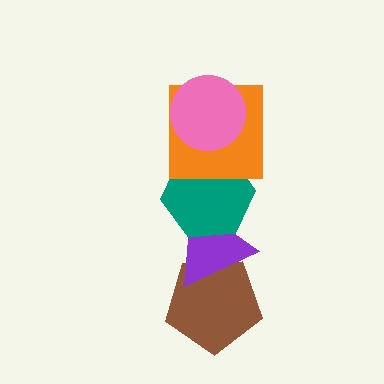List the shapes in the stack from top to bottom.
From top to bottom: the pink circle, the orange square, the teal hexagon, the purple triangle, the brown pentagon.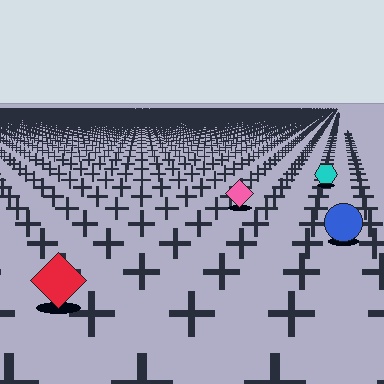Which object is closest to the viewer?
The red diamond is closest. The texture marks near it are larger and more spread out.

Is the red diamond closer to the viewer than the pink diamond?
Yes. The red diamond is closer — you can tell from the texture gradient: the ground texture is coarser near it.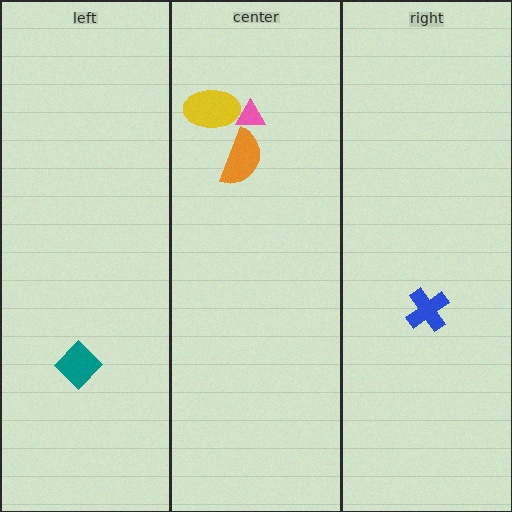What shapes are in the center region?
The pink triangle, the orange semicircle, the yellow ellipse.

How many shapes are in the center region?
3.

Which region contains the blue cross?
The right region.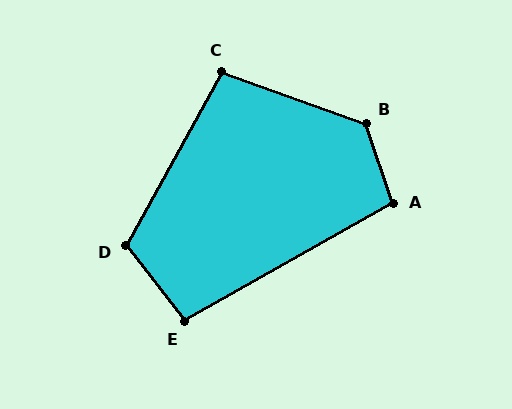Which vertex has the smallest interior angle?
E, at approximately 99 degrees.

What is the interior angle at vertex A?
Approximately 101 degrees (obtuse).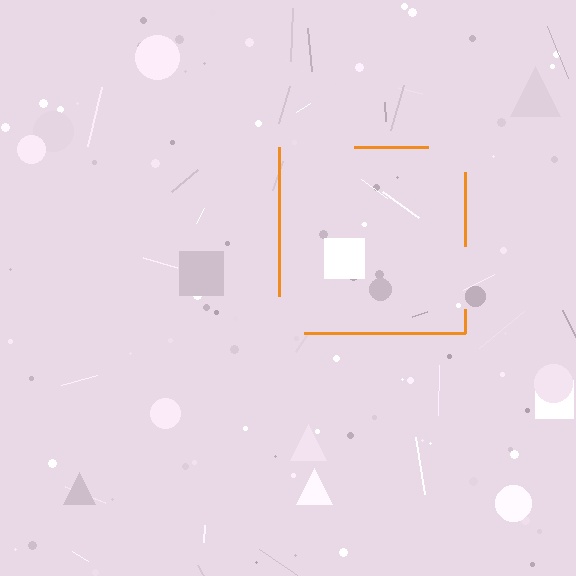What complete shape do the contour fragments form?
The contour fragments form a square.